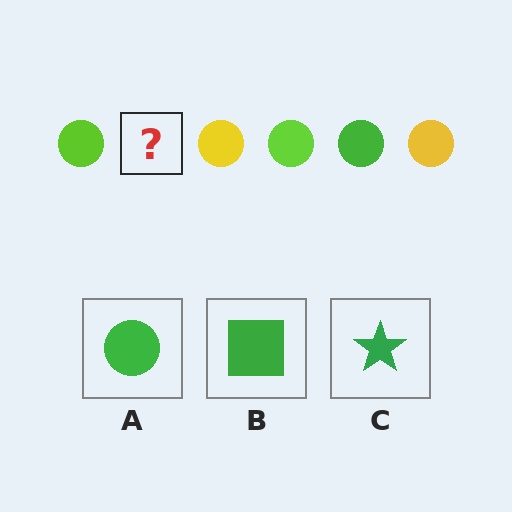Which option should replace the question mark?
Option A.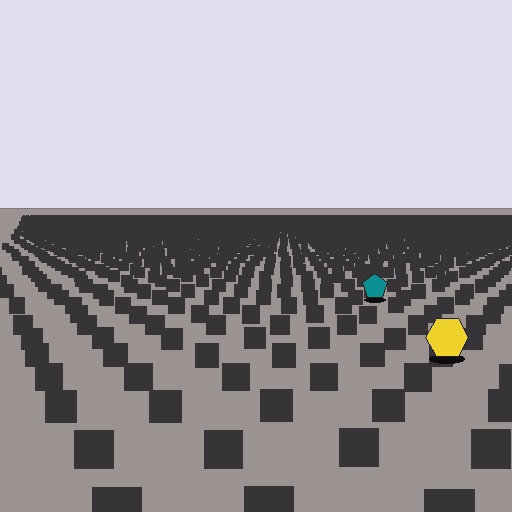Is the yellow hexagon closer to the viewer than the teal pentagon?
Yes. The yellow hexagon is closer — you can tell from the texture gradient: the ground texture is coarser near it.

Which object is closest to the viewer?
The yellow hexagon is closest. The texture marks near it are larger and more spread out.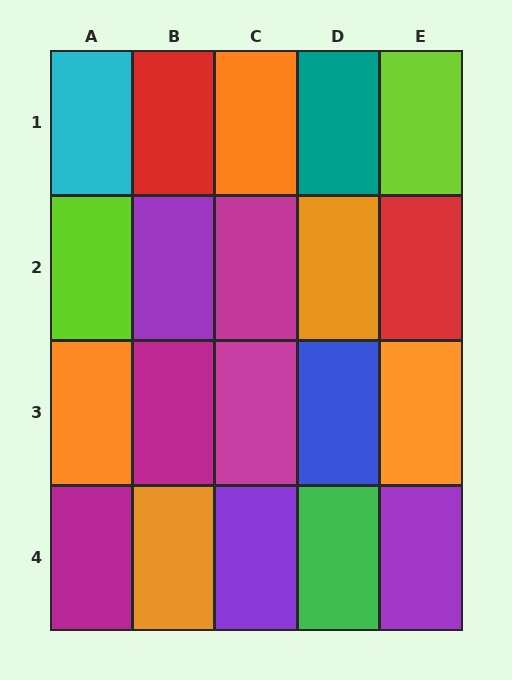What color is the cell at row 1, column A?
Cyan.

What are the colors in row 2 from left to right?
Lime, purple, magenta, orange, red.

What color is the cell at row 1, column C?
Orange.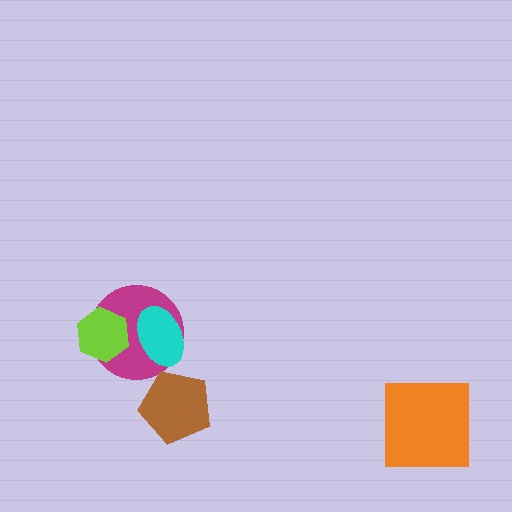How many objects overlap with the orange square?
0 objects overlap with the orange square.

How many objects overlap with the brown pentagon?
0 objects overlap with the brown pentagon.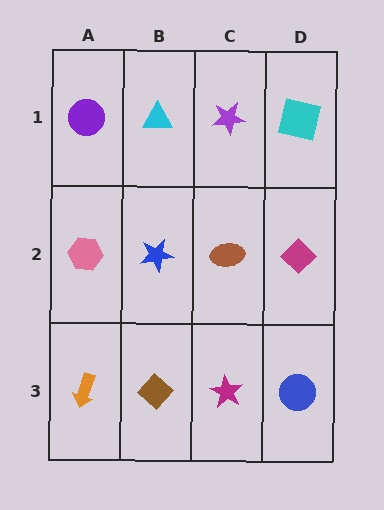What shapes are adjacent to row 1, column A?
A pink hexagon (row 2, column A), a cyan triangle (row 1, column B).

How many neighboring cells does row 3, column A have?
2.